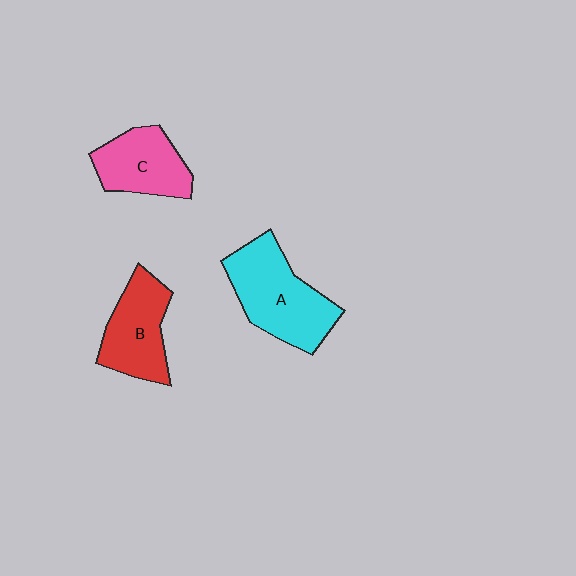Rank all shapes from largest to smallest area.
From largest to smallest: A (cyan), B (red), C (pink).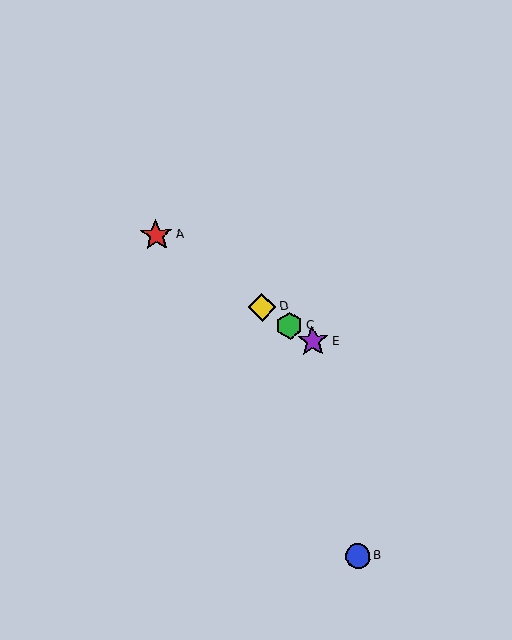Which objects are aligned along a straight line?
Objects A, C, D, E are aligned along a straight line.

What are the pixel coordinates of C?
Object C is at (289, 325).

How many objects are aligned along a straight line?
4 objects (A, C, D, E) are aligned along a straight line.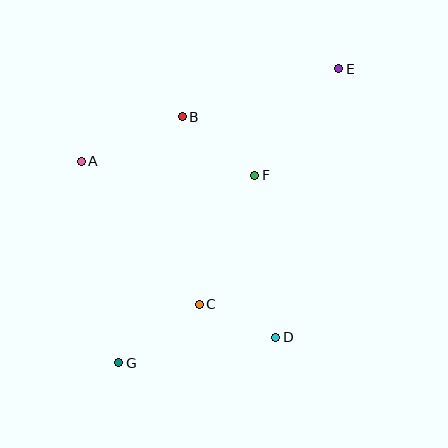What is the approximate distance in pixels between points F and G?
The distance between F and G is approximately 232 pixels.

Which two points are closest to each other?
Points C and D are closest to each other.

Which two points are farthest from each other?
Points E and G are farthest from each other.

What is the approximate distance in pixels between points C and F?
The distance between C and F is approximately 141 pixels.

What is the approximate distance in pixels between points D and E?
The distance between D and E is approximately 276 pixels.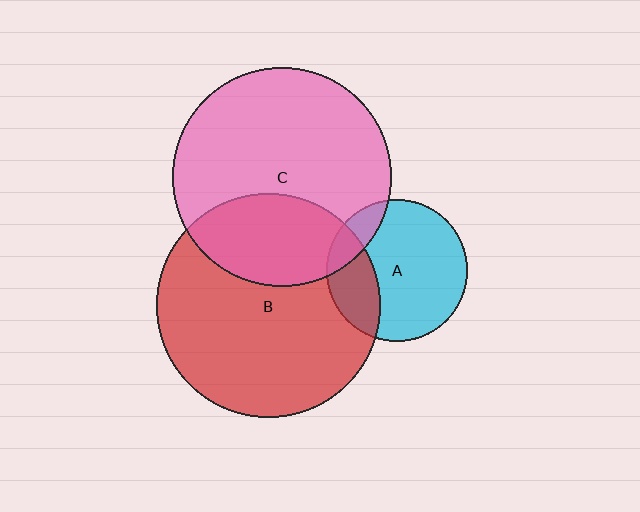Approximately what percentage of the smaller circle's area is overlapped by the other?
Approximately 30%.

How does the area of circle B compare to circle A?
Approximately 2.5 times.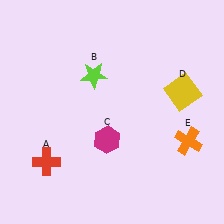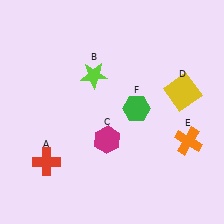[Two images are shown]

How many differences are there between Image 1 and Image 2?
There is 1 difference between the two images.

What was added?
A green hexagon (F) was added in Image 2.